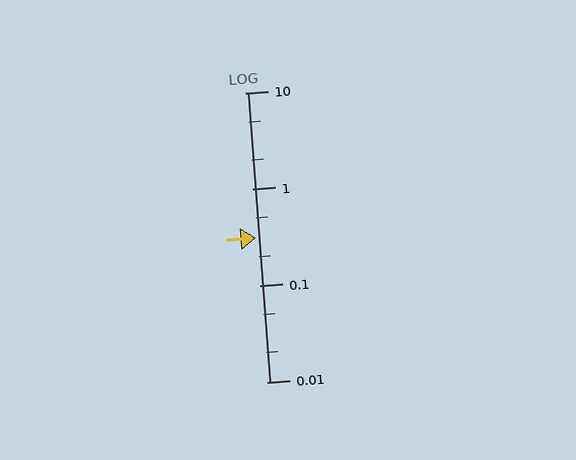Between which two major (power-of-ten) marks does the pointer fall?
The pointer is between 0.1 and 1.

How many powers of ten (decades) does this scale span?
The scale spans 3 decades, from 0.01 to 10.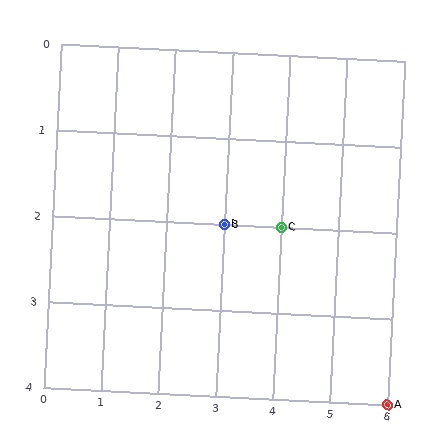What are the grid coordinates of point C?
Point C is at grid coordinates (4, 2).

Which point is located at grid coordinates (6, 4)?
Point A is at (6, 4).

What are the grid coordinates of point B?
Point B is at grid coordinates (3, 2).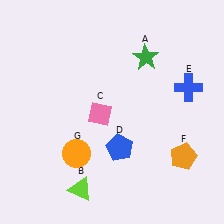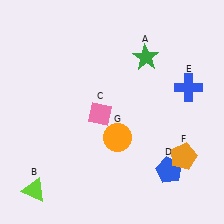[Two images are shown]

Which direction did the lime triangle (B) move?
The lime triangle (B) moved left.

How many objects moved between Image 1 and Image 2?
3 objects moved between the two images.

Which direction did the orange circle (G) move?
The orange circle (G) moved right.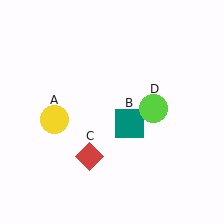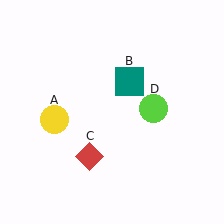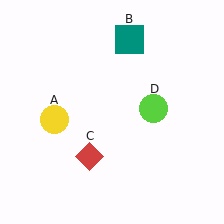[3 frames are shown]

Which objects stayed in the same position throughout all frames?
Yellow circle (object A) and red diamond (object C) and lime circle (object D) remained stationary.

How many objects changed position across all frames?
1 object changed position: teal square (object B).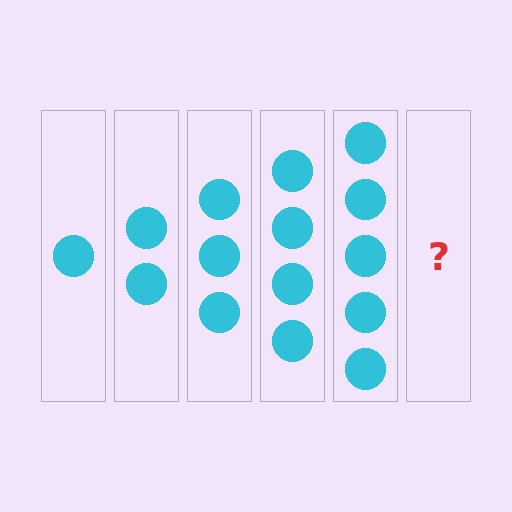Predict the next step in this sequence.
The next step is 6 circles.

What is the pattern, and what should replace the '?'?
The pattern is that each step adds one more circle. The '?' should be 6 circles.